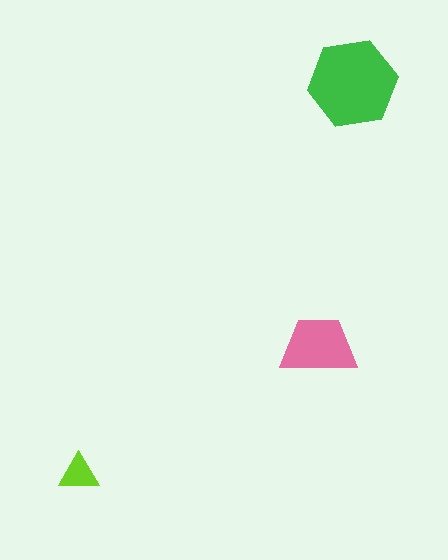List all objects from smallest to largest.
The lime triangle, the pink trapezoid, the green hexagon.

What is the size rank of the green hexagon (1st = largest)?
1st.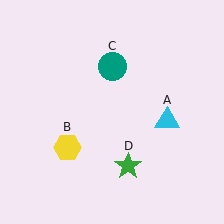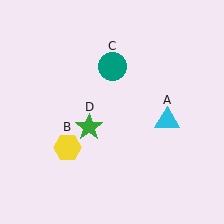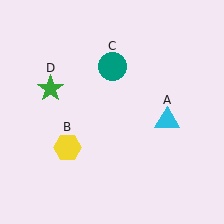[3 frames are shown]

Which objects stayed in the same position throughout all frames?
Cyan triangle (object A) and yellow hexagon (object B) and teal circle (object C) remained stationary.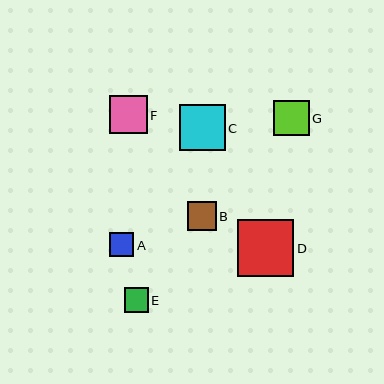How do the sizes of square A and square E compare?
Square A and square E are approximately the same size.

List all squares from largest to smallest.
From largest to smallest: D, C, F, G, B, A, E.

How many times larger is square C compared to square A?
Square C is approximately 1.9 times the size of square A.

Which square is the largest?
Square D is the largest with a size of approximately 56 pixels.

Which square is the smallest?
Square E is the smallest with a size of approximately 24 pixels.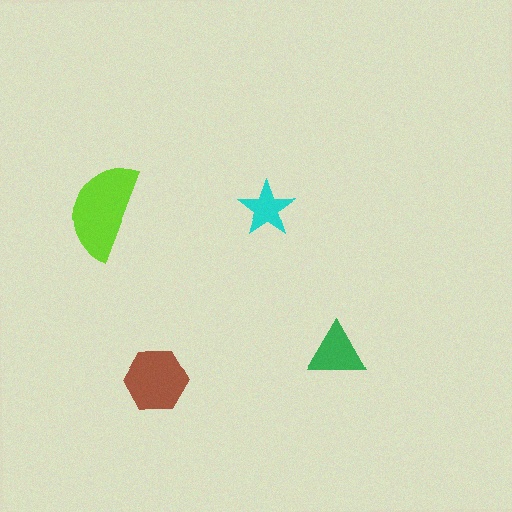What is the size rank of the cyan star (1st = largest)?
4th.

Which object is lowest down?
The brown hexagon is bottommost.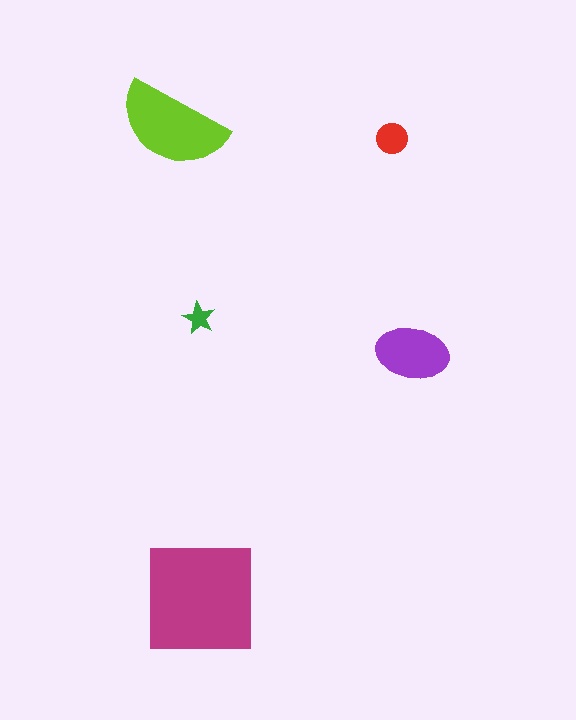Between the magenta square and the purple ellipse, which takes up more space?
The magenta square.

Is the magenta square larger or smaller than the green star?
Larger.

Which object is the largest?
The magenta square.